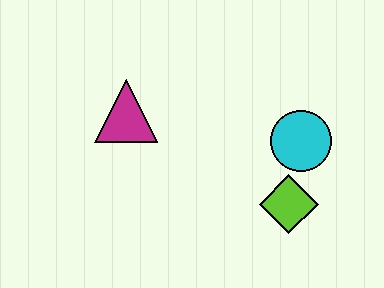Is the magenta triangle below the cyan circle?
No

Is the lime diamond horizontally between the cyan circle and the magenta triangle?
Yes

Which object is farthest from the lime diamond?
The magenta triangle is farthest from the lime diamond.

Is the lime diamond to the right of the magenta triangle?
Yes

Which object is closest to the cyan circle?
The lime diamond is closest to the cyan circle.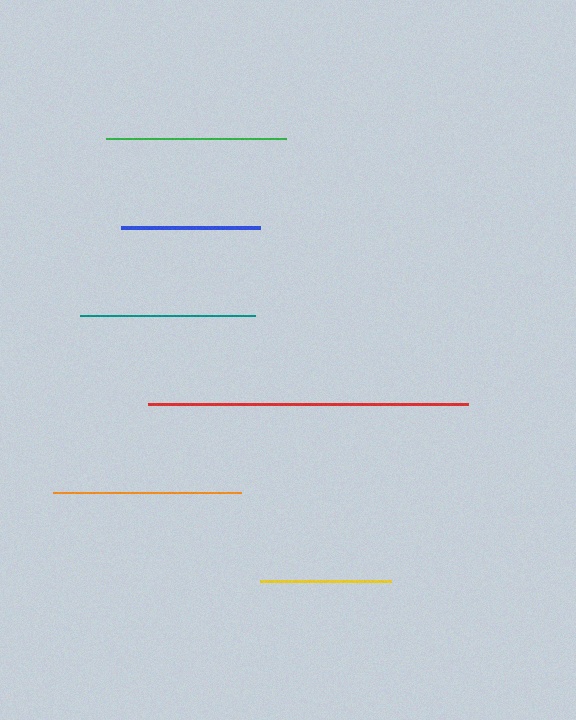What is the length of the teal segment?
The teal segment is approximately 175 pixels long.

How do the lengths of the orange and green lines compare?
The orange and green lines are approximately the same length.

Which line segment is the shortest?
The yellow line is the shortest at approximately 131 pixels.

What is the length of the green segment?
The green segment is approximately 180 pixels long.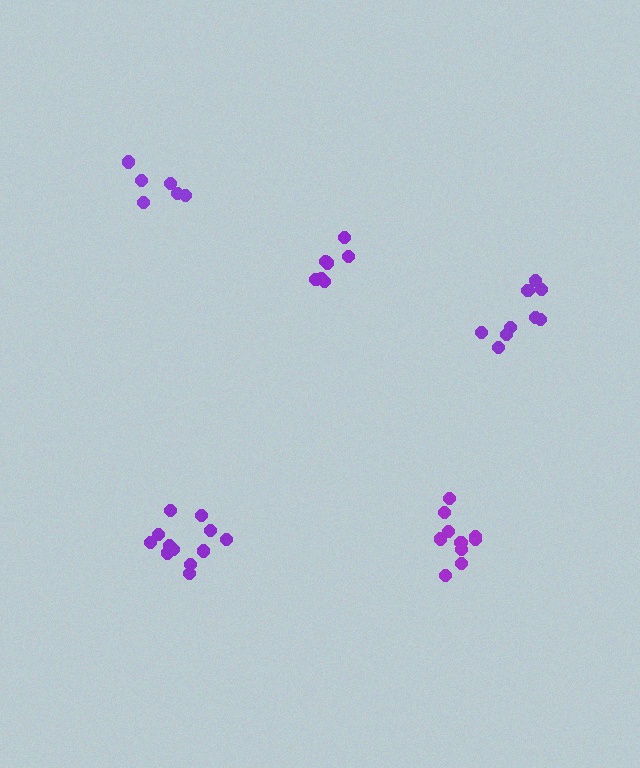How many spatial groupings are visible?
There are 5 spatial groupings.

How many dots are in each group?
Group 1: 9 dots, Group 2: 12 dots, Group 3: 10 dots, Group 4: 7 dots, Group 5: 6 dots (44 total).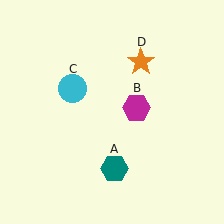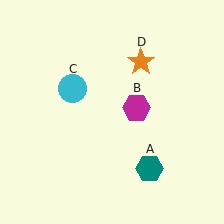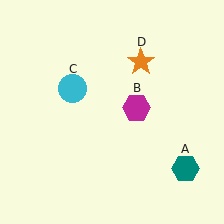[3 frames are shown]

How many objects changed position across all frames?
1 object changed position: teal hexagon (object A).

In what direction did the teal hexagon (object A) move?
The teal hexagon (object A) moved right.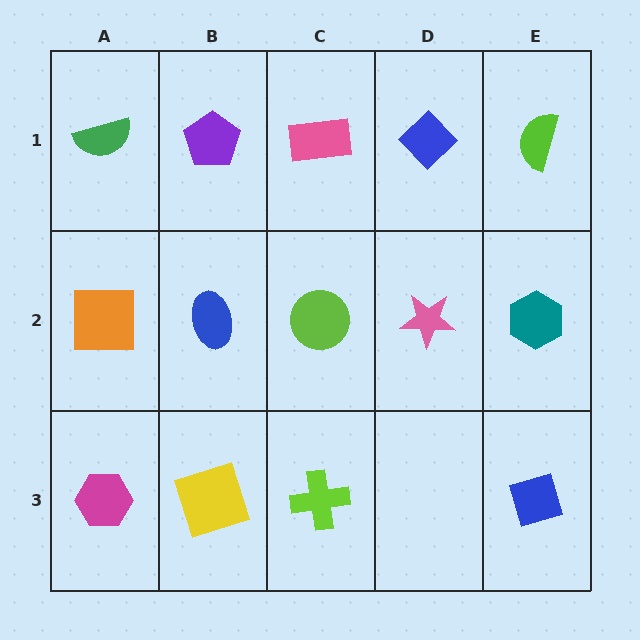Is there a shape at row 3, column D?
No, that cell is empty.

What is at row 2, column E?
A teal hexagon.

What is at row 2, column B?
A blue ellipse.